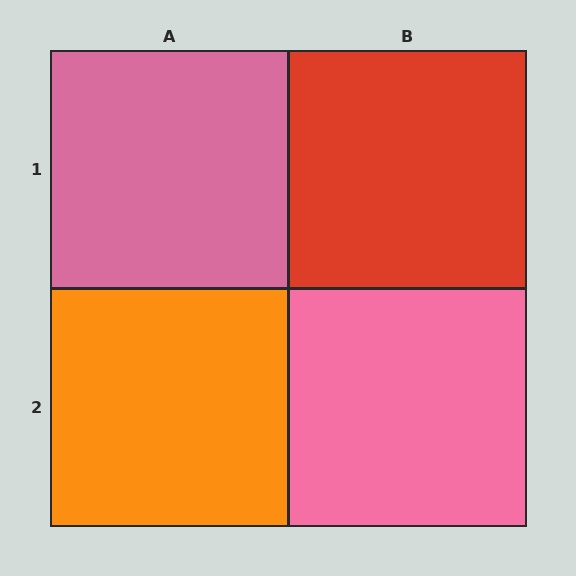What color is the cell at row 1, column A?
Pink.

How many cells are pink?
2 cells are pink.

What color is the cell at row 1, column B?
Red.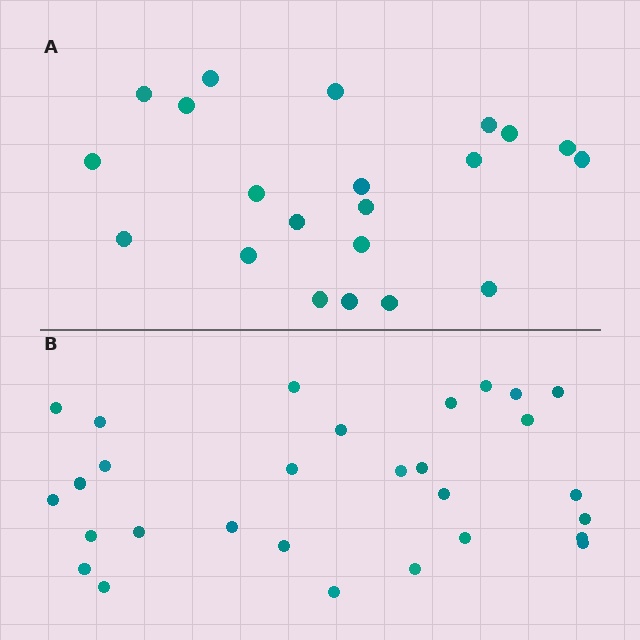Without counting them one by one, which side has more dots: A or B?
Region B (the bottom region) has more dots.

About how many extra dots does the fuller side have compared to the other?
Region B has roughly 8 or so more dots than region A.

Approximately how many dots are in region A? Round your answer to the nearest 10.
About 20 dots. (The exact count is 21, which rounds to 20.)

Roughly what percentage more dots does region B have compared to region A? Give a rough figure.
About 40% more.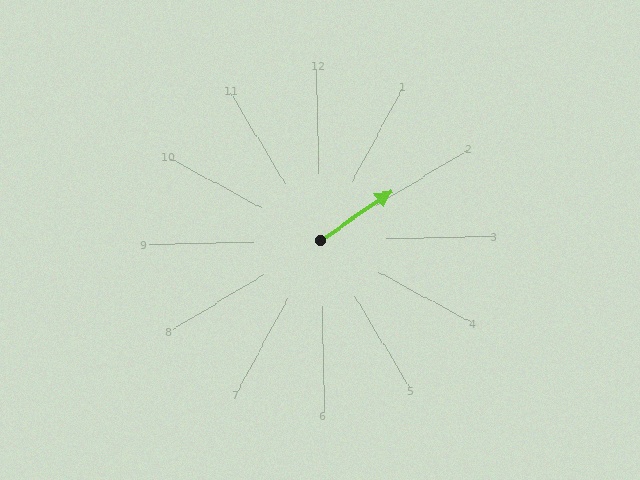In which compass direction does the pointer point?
Northeast.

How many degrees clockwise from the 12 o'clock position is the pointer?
Approximately 57 degrees.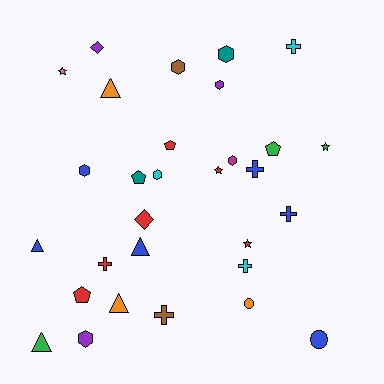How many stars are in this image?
There are 4 stars.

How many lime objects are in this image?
There are no lime objects.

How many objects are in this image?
There are 30 objects.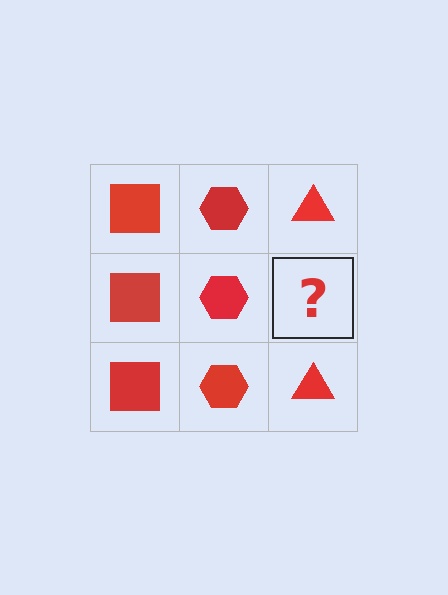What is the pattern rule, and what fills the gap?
The rule is that each column has a consistent shape. The gap should be filled with a red triangle.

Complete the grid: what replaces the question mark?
The question mark should be replaced with a red triangle.